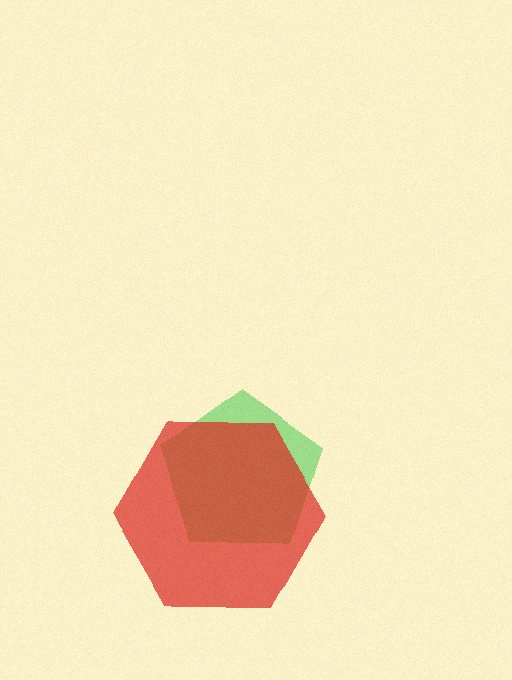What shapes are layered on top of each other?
The layered shapes are: a green pentagon, a red hexagon.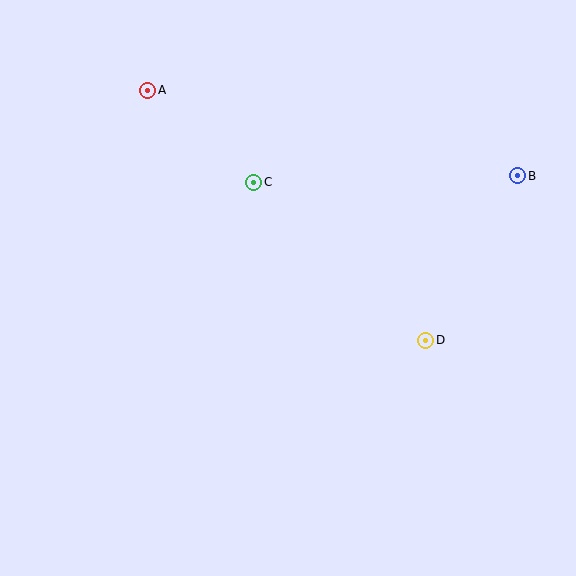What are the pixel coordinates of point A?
Point A is at (148, 90).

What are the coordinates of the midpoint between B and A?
The midpoint between B and A is at (333, 133).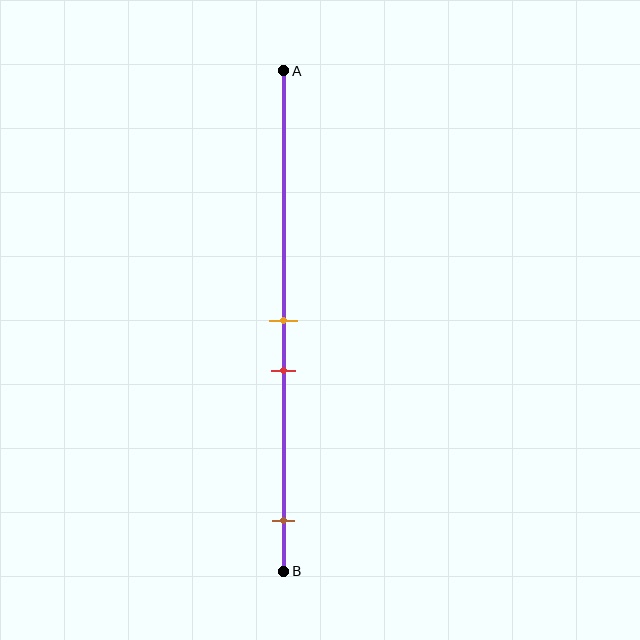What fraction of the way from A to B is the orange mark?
The orange mark is approximately 50% (0.5) of the way from A to B.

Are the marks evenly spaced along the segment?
No, the marks are not evenly spaced.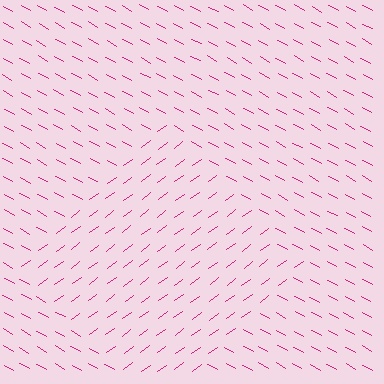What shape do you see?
I see a diamond.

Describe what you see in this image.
The image is filled with small magenta line segments. A diamond region in the image has lines oriented differently from the surrounding lines, creating a visible texture boundary.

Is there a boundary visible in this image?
Yes, there is a texture boundary formed by a change in line orientation.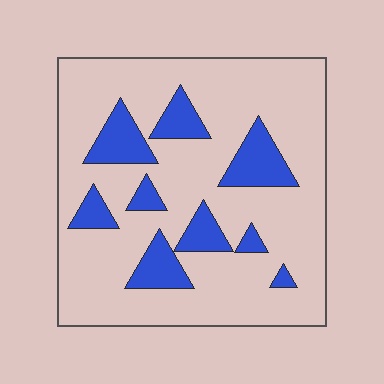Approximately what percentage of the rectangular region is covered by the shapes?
Approximately 20%.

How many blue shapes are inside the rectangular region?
9.